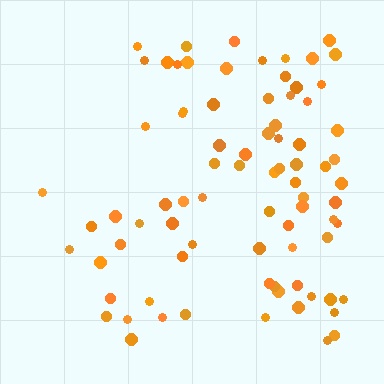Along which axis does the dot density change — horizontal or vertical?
Horizontal.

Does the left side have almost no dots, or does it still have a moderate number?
Still a moderate number, just noticeably fewer than the right.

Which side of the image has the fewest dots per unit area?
The left.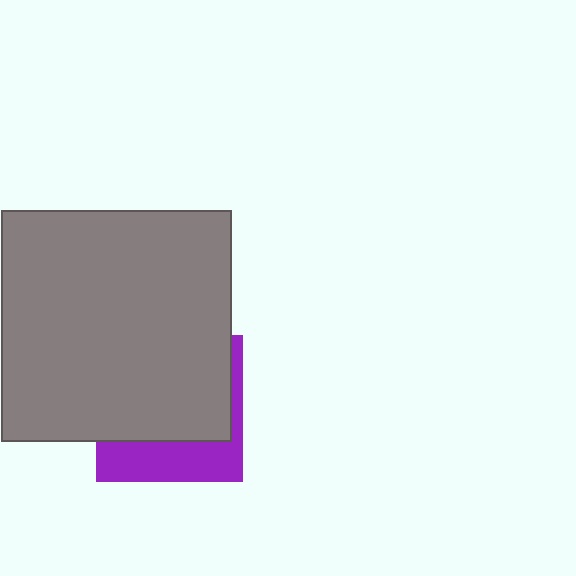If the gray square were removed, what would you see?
You would see the complete purple square.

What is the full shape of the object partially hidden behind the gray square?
The partially hidden object is a purple square.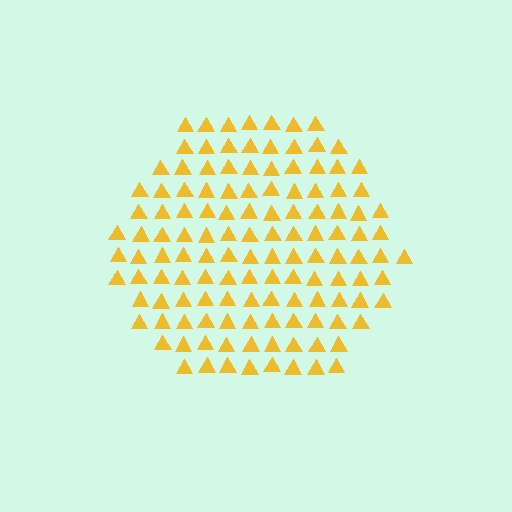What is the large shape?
The large shape is a hexagon.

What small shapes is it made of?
It is made of small triangles.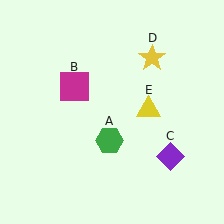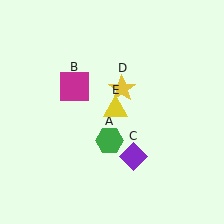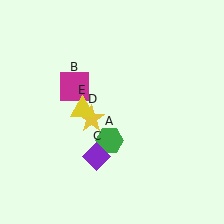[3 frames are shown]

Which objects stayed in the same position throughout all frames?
Green hexagon (object A) and magenta square (object B) remained stationary.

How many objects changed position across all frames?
3 objects changed position: purple diamond (object C), yellow star (object D), yellow triangle (object E).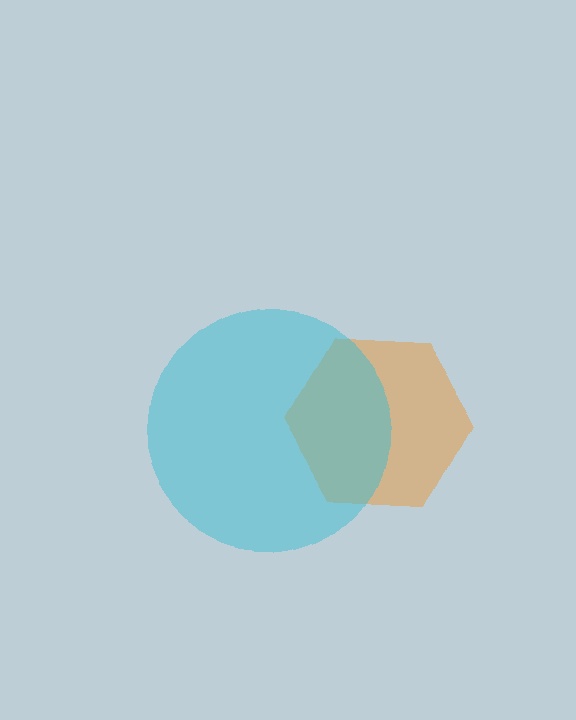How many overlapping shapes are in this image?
There are 2 overlapping shapes in the image.